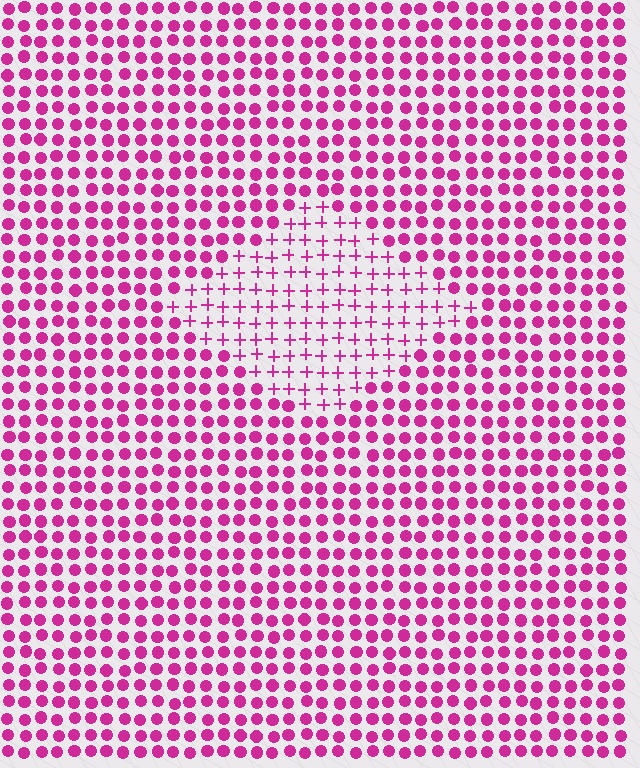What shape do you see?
I see a diamond.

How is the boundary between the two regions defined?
The boundary is defined by a change in element shape: plus signs inside vs. circles outside. All elements share the same color and spacing.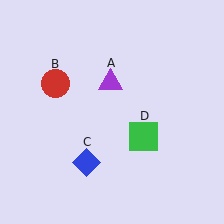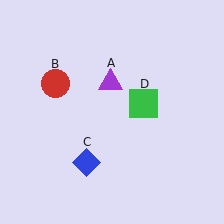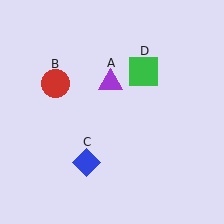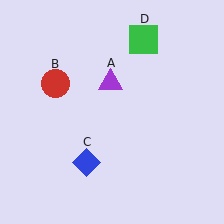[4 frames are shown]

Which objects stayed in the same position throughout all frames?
Purple triangle (object A) and red circle (object B) and blue diamond (object C) remained stationary.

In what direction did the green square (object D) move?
The green square (object D) moved up.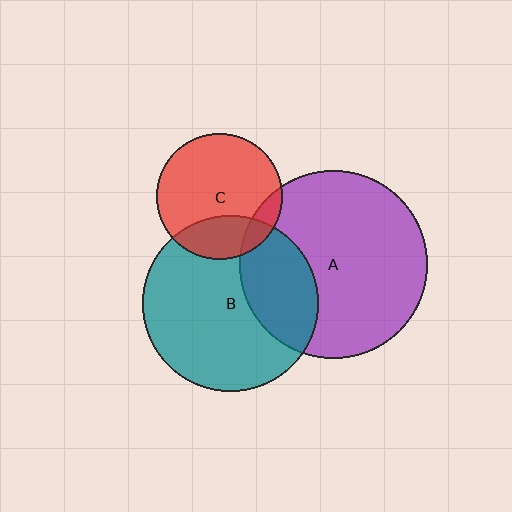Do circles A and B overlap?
Yes.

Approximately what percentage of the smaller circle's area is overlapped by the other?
Approximately 30%.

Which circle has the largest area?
Circle A (purple).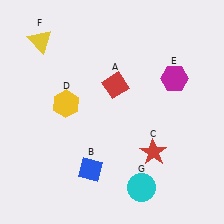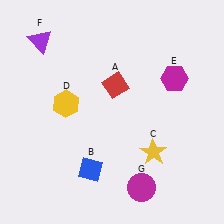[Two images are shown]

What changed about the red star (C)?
In Image 1, C is red. In Image 2, it changed to yellow.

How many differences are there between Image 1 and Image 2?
There are 3 differences between the two images.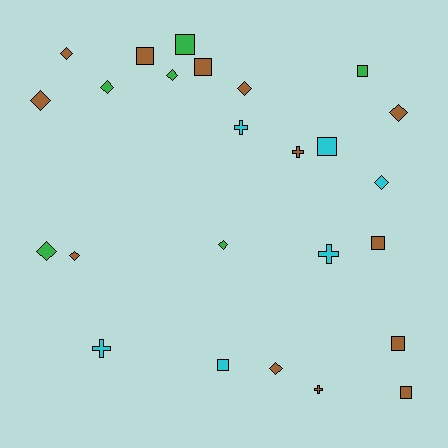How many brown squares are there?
There are 5 brown squares.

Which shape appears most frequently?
Diamond, with 11 objects.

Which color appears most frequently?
Brown, with 13 objects.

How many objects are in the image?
There are 25 objects.